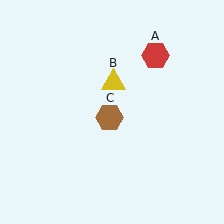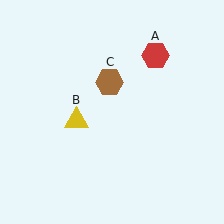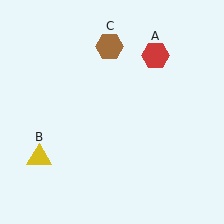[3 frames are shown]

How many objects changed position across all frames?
2 objects changed position: yellow triangle (object B), brown hexagon (object C).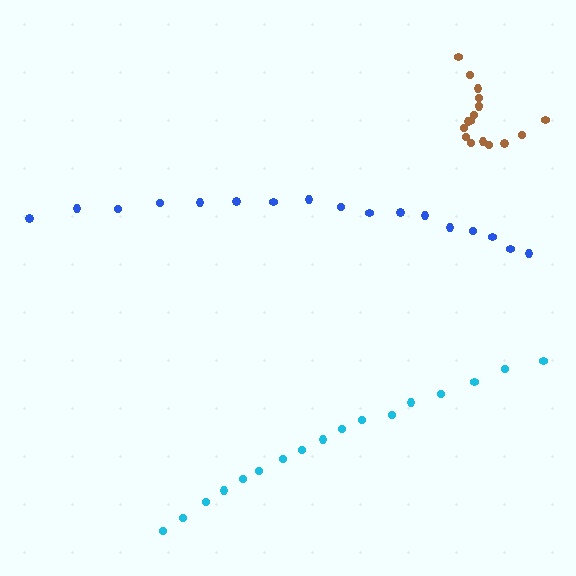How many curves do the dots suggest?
There are 3 distinct paths.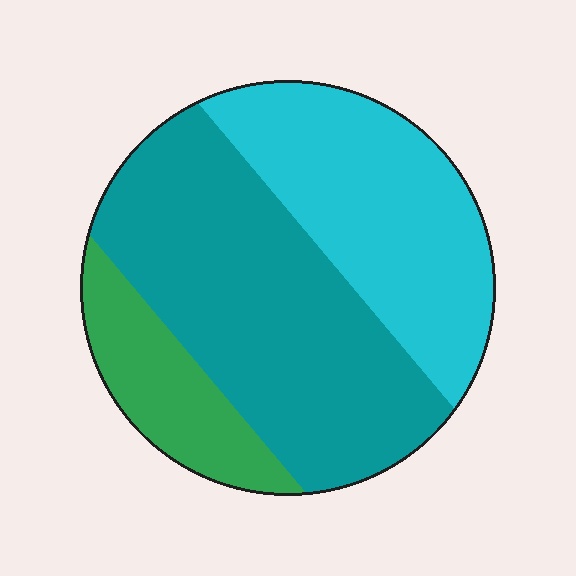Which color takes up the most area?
Teal, at roughly 50%.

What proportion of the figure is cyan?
Cyan takes up about one third (1/3) of the figure.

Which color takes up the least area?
Green, at roughly 15%.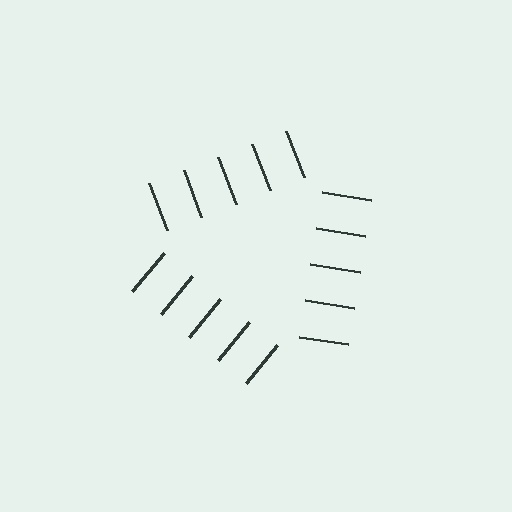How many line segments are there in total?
15 — 5 along each of the 3 edges.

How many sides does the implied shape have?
3 sides — the line-ends trace a triangle.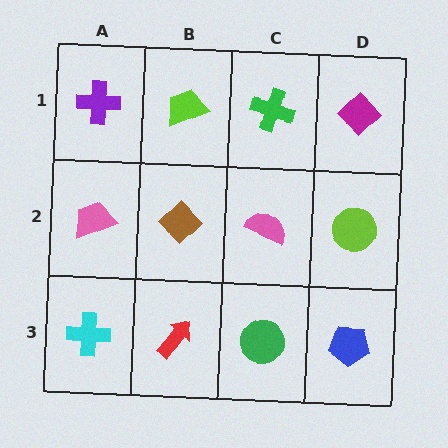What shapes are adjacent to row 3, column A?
A pink trapezoid (row 2, column A), a red arrow (row 3, column B).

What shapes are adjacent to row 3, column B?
A brown diamond (row 2, column B), a cyan cross (row 3, column A), a green circle (row 3, column C).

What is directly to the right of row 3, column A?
A red arrow.